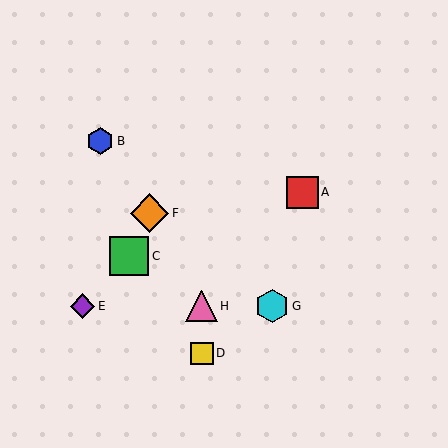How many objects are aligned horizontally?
3 objects (E, G, H) are aligned horizontally.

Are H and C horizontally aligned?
No, H is at y≈306 and C is at y≈256.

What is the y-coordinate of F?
Object F is at y≈213.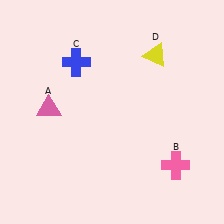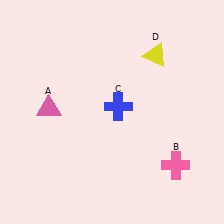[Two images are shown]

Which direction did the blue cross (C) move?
The blue cross (C) moved down.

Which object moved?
The blue cross (C) moved down.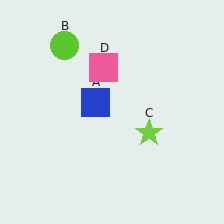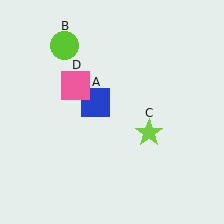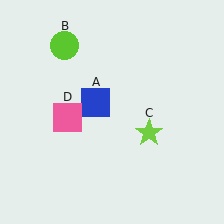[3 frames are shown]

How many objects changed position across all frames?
1 object changed position: pink square (object D).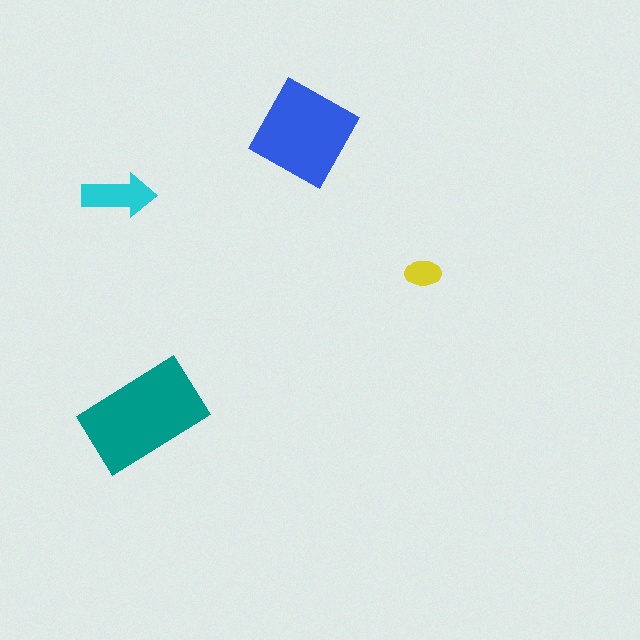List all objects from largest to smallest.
The teal rectangle, the blue square, the cyan arrow, the yellow ellipse.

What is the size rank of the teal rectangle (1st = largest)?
1st.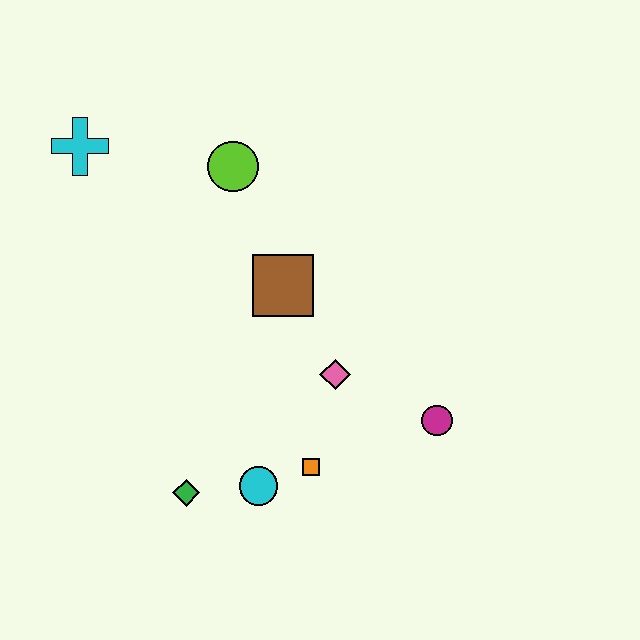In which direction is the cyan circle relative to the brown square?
The cyan circle is below the brown square.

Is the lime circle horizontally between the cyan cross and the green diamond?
No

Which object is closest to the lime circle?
The brown square is closest to the lime circle.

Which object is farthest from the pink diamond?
The cyan cross is farthest from the pink diamond.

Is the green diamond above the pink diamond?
No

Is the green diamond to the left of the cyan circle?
Yes